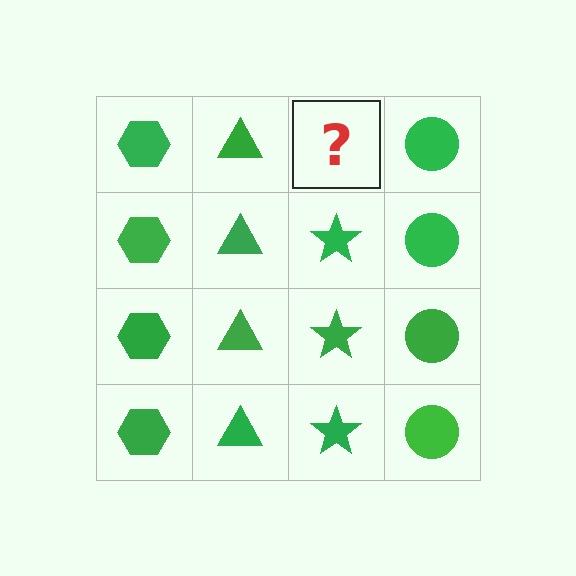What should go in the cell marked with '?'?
The missing cell should contain a green star.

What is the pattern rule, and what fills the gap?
The rule is that each column has a consistent shape. The gap should be filled with a green star.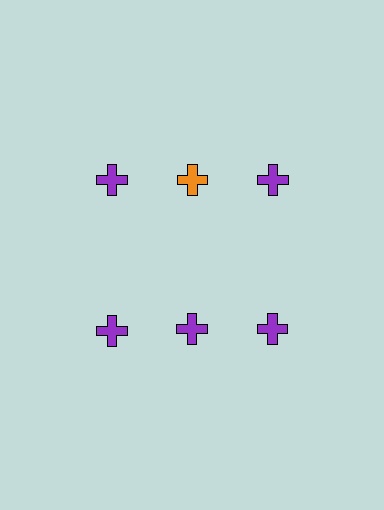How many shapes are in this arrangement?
There are 6 shapes arranged in a grid pattern.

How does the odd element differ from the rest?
It has a different color: orange instead of purple.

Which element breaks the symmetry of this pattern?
The orange cross in the top row, second from left column breaks the symmetry. All other shapes are purple crosses.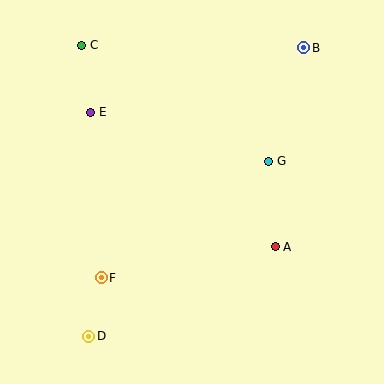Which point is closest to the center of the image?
Point G at (269, 161) is closest to the center.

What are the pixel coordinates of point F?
Point F is at (101, 278).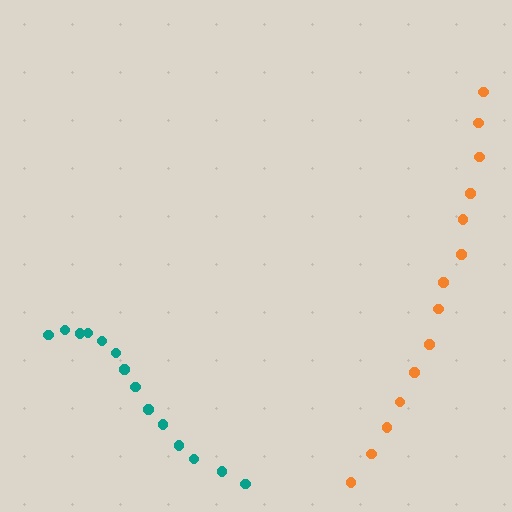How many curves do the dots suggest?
There are 2 distinct paths.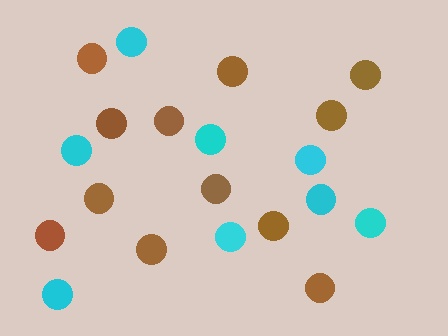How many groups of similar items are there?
There are 2 groups: one group of brown circles (12) and one group of cyan circles (8).